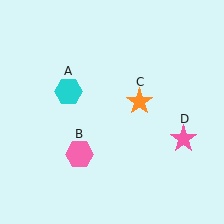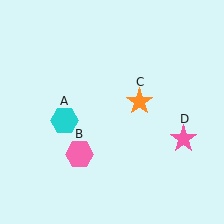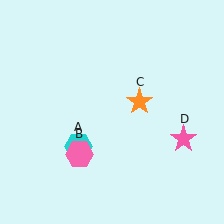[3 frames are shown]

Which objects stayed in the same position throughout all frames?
Pink hexagon (object B) and orange star (object C) and pink star (object D) remained stationary.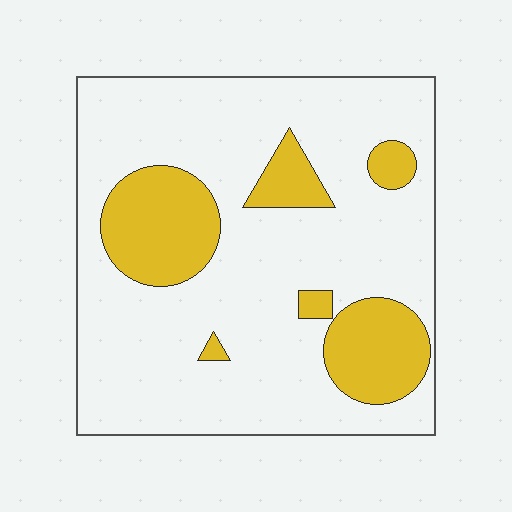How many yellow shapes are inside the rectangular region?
6.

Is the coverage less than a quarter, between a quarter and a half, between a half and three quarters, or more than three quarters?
Less than a quarter.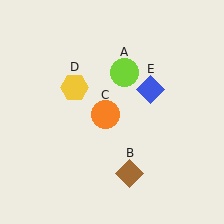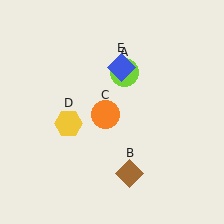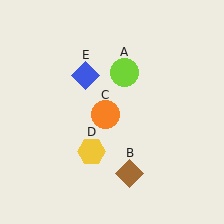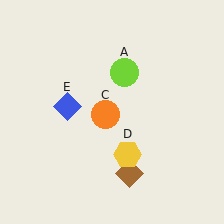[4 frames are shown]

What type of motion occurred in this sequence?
The yellow hexagon (object D), blue diamond (object E) rotated counterclockwise around the center of the scene.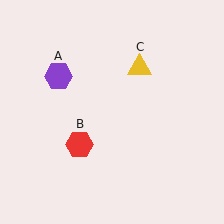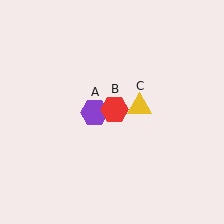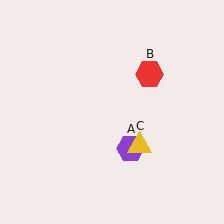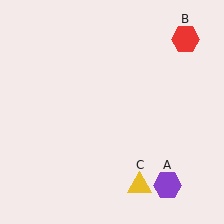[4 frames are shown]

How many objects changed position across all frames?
3 objects changed position: purple hexagon (object A), red hexagon (object B), yellow triangle (object C).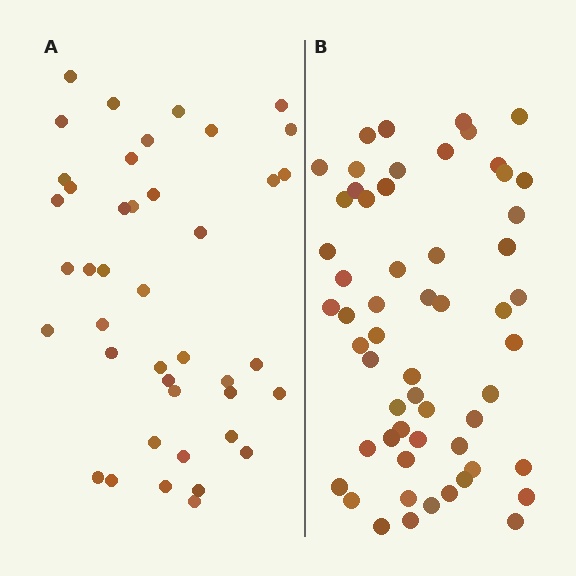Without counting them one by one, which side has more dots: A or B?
Region B (the right region) has more dots.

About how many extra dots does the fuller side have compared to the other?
Region B has approximately 15 more dots than region A.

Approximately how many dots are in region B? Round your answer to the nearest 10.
About 60 dots. (The exact count is 57, which rounds to 60.)